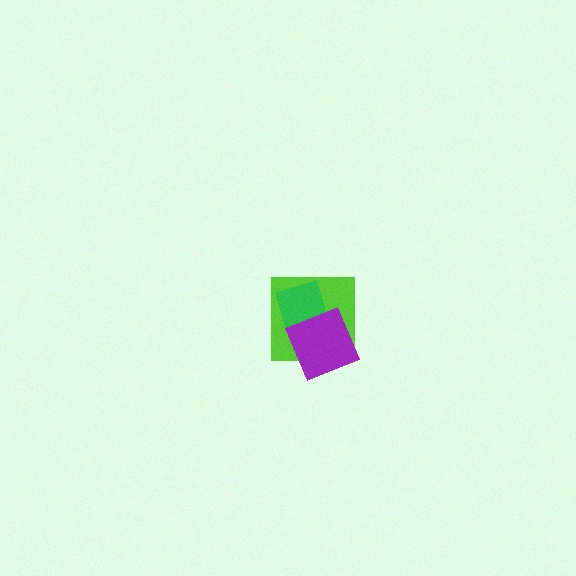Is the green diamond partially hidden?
Yes, it is partially covered by another shape.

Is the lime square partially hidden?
Yes, it is partially covered by another shape.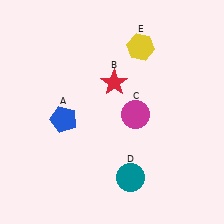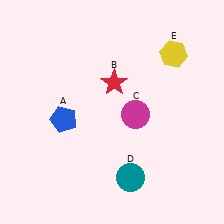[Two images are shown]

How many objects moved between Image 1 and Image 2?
1 object moved between the two images.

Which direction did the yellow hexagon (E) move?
The yellow hexagon (E) moved right.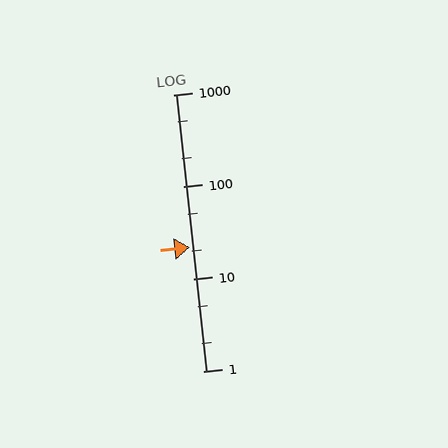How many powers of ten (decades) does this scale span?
The scale spans 3 decades, from 1 to 1000.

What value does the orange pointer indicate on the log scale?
The pointer indicates approximately 22.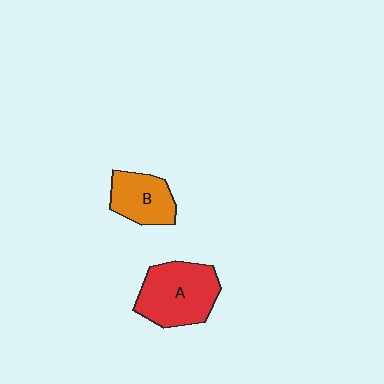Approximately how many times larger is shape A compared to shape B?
Approximately 1.5 times.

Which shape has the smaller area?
Shape B (orange).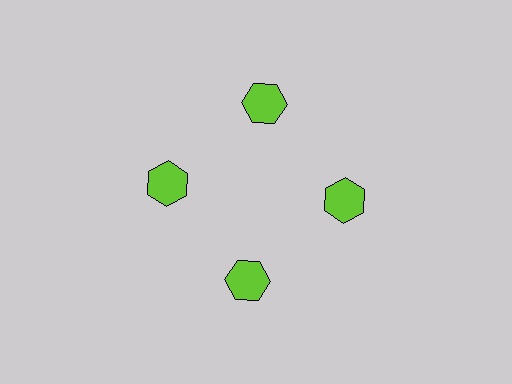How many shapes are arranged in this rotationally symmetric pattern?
There are 4 shapes, arranged in 4 groups of 1.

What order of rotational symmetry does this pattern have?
This pattern has 4-fold rotational symmetry.